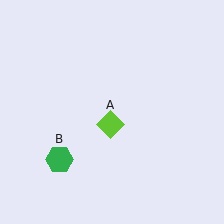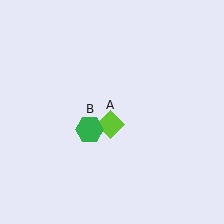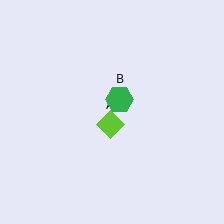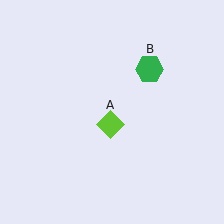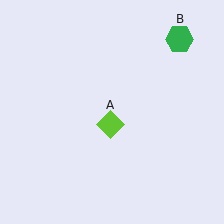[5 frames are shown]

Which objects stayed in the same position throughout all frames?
Lime diamond (object A) remained stationary.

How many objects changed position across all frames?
1 object changed position: green hexagon (object B).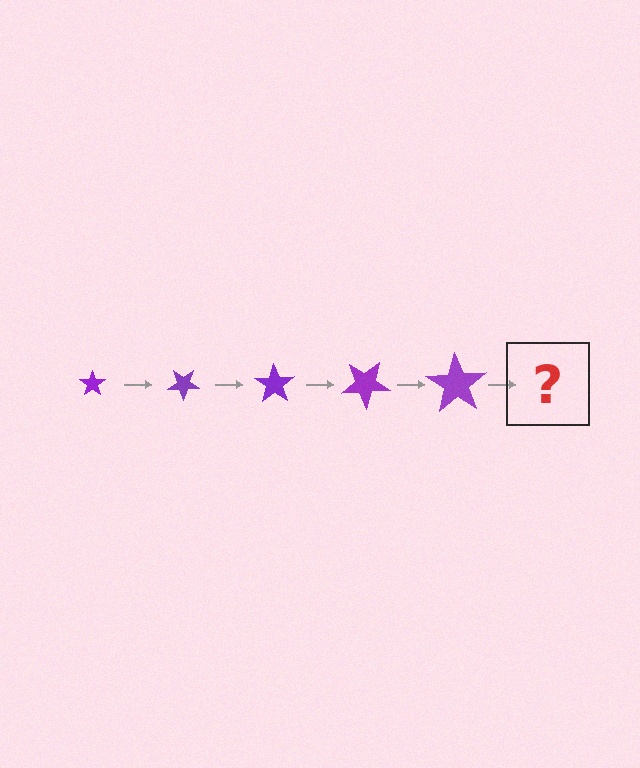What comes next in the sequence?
The next element should be a star, larger than the previous one and rotated 175 degrees from the start.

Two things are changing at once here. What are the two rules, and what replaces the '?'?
The two rules are that the star grows larger each step and it rotates 35 degrees each step. The '?' should be a star, larger than the previous one and rotated 175 degrees from the start.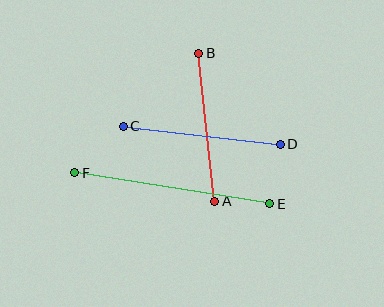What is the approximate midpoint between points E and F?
The midpoint is at approximately (172, 188) pixels.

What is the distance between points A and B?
The distance is approximately 149 pixels.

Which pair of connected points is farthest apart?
Points E and F are farthest apart.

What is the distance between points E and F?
The distance is approximately 197 pixels.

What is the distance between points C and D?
The distance is approximately 158 pixels.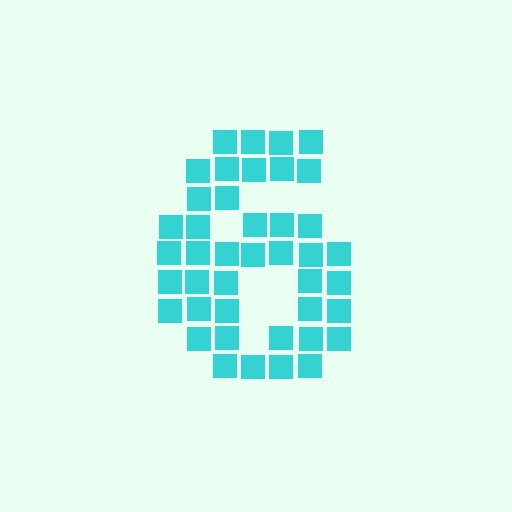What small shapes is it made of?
It is made of small squares.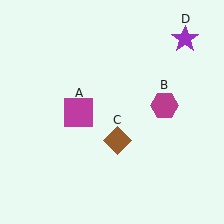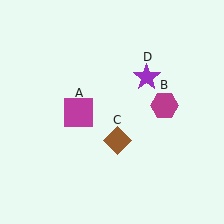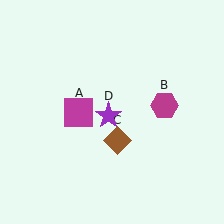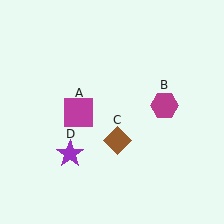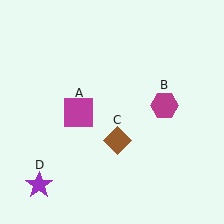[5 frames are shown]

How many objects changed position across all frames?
1 object changed position: purple star (object D).